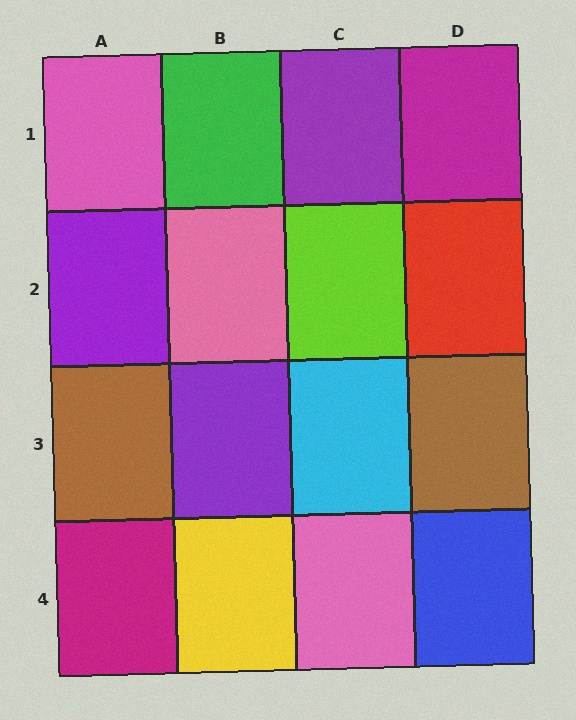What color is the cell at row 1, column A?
Pink.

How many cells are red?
1 cell is red.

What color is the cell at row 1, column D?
Magenta.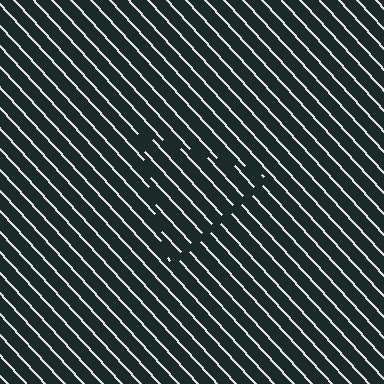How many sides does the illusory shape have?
3 sides — the line-ends trace a triangle.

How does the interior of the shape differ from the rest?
The interior of the shape contains the same grating, shifted by half a period — the contour is defined by the phase discontinuity where line-ends from the inner and outer gratings abut.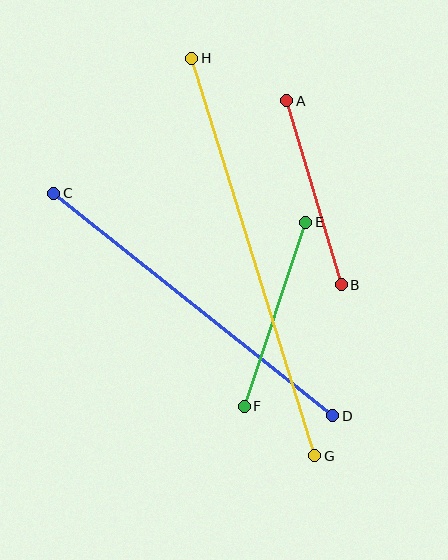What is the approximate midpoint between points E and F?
The midpoint is at approximately (275, 314) pixels.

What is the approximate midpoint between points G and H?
The midpoint is at approximately (253, 257) pixels.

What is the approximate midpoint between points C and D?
The midpoint is at approximately (193, 305) pixels.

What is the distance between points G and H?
The distance is approximately 416 pixels.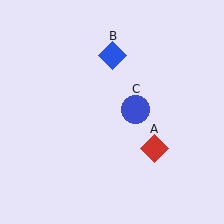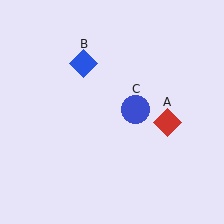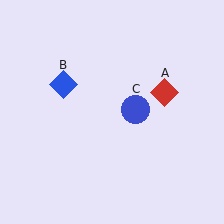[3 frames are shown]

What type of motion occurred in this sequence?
The red diamond (object A), blue diamond (object B) rotated counterclockwise around the center of the scene.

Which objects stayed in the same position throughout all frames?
Blue circle (object C) remained stationary.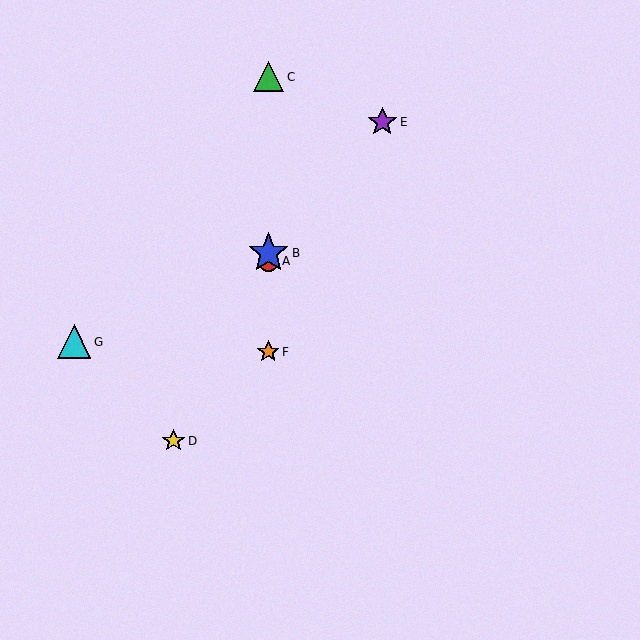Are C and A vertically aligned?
Yes, both are at x≈268.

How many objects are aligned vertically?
4 objects (A, B, C, F) are aligned vertically.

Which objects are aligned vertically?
Objects A, B, C, F are aligned vertically.